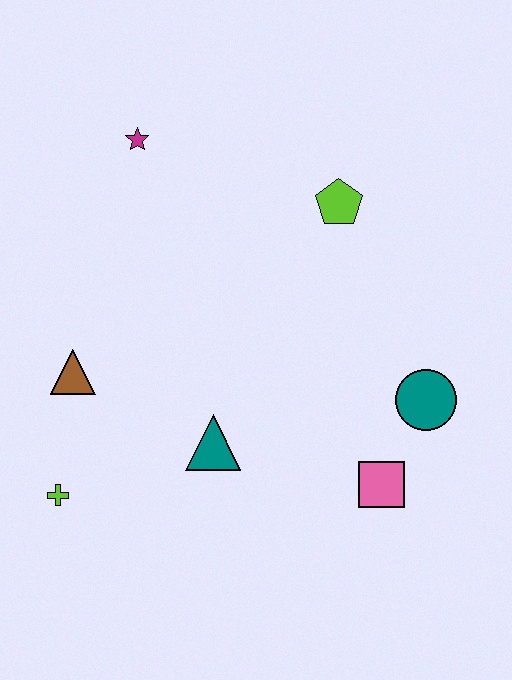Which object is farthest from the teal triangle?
The magenta star is farthest from the teal triangle.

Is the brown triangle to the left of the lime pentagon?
Yes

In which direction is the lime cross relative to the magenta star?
The lime cross is below the magenta star.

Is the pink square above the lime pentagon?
No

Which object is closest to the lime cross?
The brown triangle is closest to the lime cross.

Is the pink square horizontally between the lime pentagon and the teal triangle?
No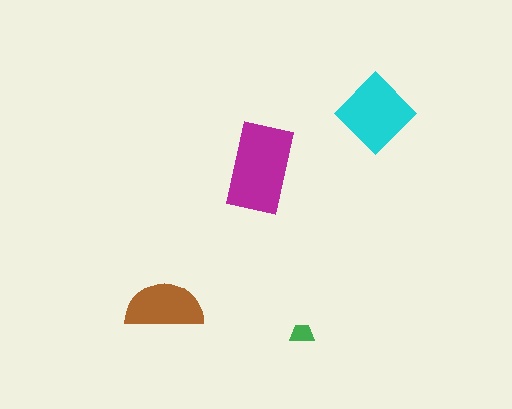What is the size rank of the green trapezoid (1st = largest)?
4th.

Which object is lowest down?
The green trapezoid is bottommost.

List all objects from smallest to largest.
The green trapezoid, the brown semicircle, the cyan diamond, the magenta rectangle.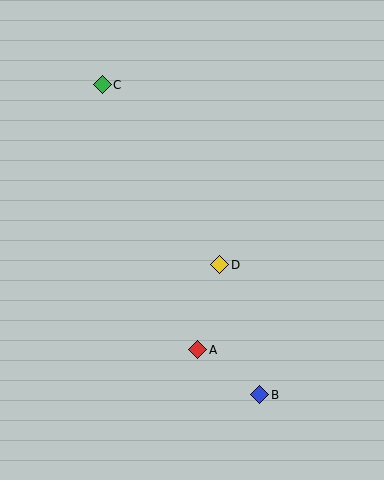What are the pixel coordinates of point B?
Point B is at (260, 395).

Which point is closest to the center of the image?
Point D at (220, 265) is closest to the center.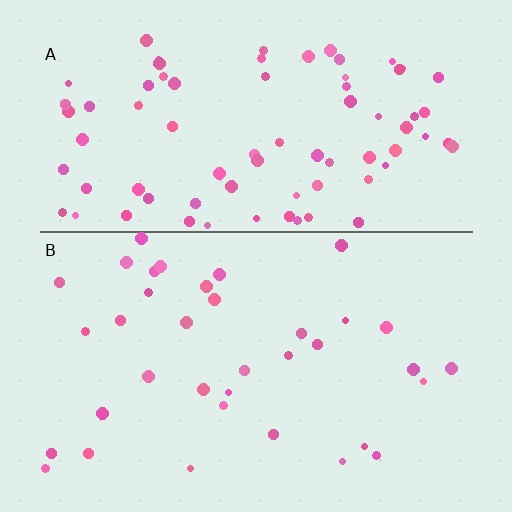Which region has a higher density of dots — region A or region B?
A (the top).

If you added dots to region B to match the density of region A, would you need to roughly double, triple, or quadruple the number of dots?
Approximately double.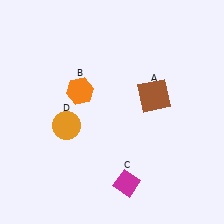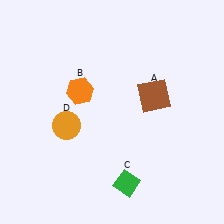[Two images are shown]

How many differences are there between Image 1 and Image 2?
There is 1 difference between the two images.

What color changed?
The diamond (C) changed from magenta in Image 1 to green in Image 2.